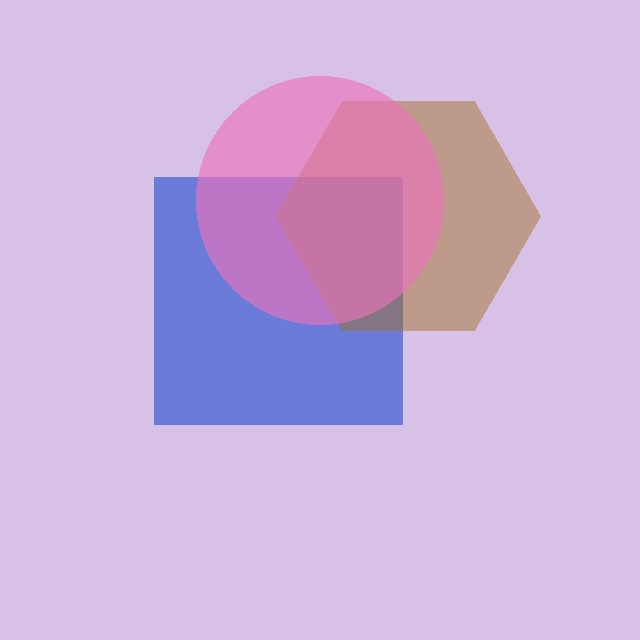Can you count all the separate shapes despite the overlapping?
Yes, there are 3 separate shapes.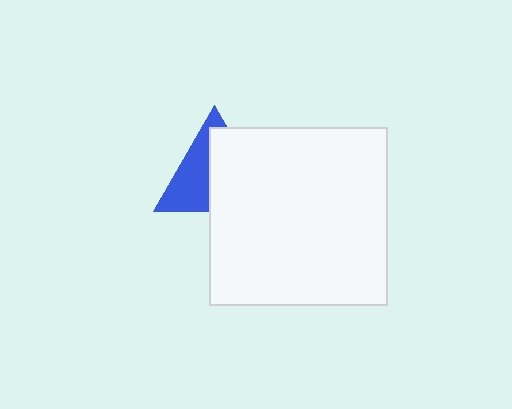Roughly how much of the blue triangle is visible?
About half of it is visible (roughly 46%).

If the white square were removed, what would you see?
You would see the complete blue triangle.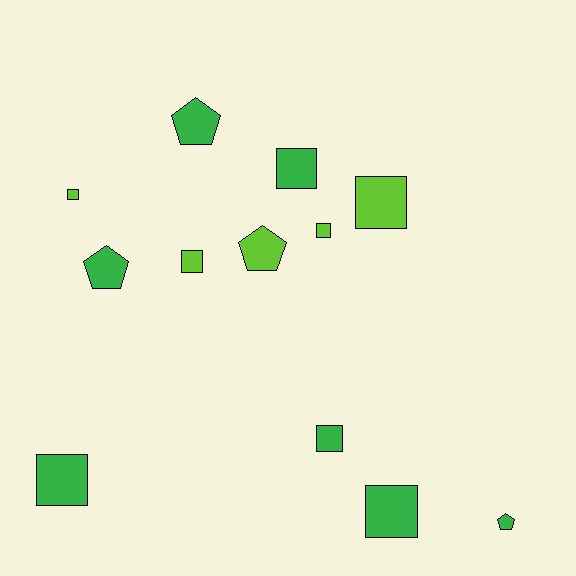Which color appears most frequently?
Green, with 7 objects.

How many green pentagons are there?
There are 3 green pentagons.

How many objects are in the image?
There are 12 objects.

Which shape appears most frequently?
Square, with 8 objects.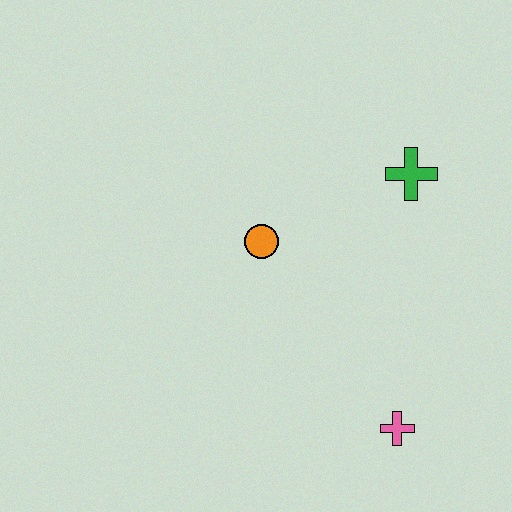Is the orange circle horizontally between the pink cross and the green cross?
No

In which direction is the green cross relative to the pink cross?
The green cross is above the pink cross.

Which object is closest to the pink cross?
The orange circle is closest to the pink cross.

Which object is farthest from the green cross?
The pink cross is farthest from the green cross.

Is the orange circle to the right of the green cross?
No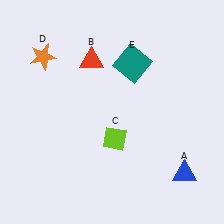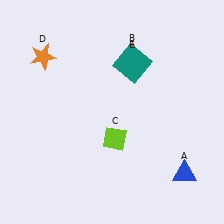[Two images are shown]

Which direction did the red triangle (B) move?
The red triangle (B) moved right.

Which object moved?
The red triangle (B) moved right.